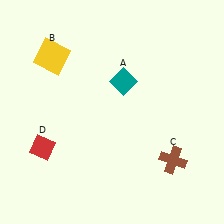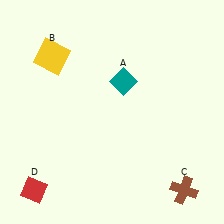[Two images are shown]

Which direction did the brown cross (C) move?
The brown cross (C) moved down.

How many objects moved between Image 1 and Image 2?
2 objects moved between the two images.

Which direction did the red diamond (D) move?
The red diamond (D) moved down.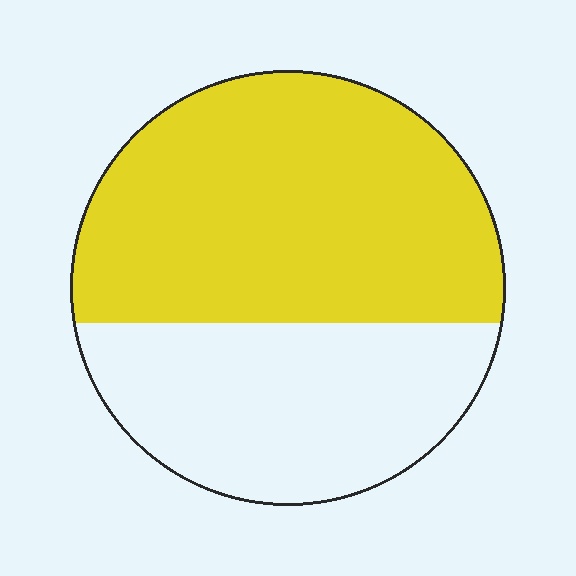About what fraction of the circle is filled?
About three fifths (3/5).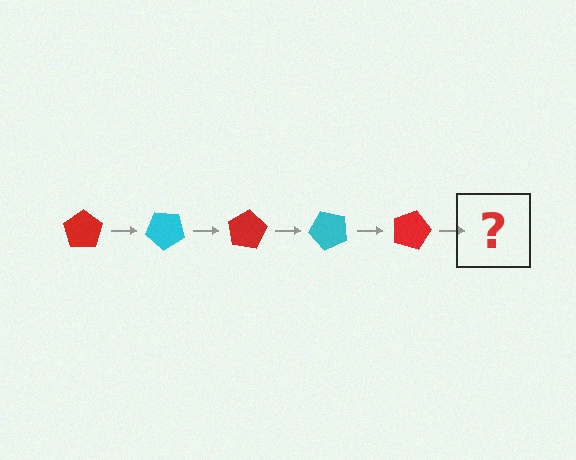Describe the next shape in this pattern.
It should be a cyan pentagon, rotated 200 degrees from the start.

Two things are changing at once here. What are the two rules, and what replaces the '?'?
The two rules are that it rotates 40 degrees each step and the color cycles through red and cyan. The '?' should be a cyan pentagon, rotated 200 degrees from the start.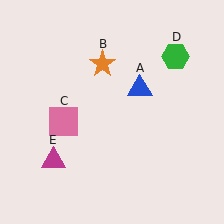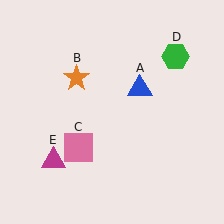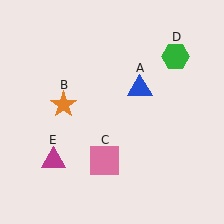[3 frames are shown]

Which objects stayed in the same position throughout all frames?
Blue triangle (object A) and green hexagon (object D) and magenta triangle (object E) remained stationary.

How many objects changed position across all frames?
2 objects changed position: orange star (object B), pink square (object C).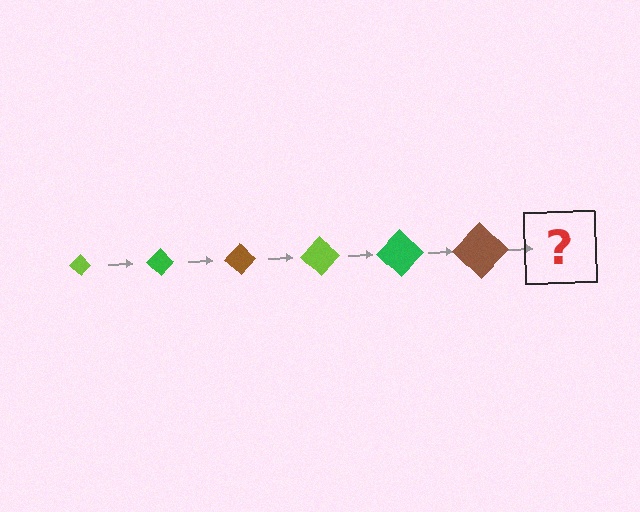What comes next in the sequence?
The next element should be a lime diamond, larger than the previous one.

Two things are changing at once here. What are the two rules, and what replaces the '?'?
The two rules are that the diamond grows larger each step and the color cycles through lime, green, and brown. The '?' should be a lime diamond, larger than the previous one.